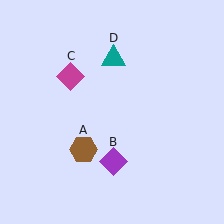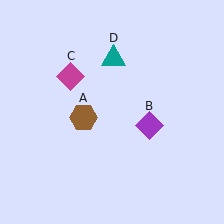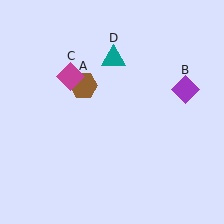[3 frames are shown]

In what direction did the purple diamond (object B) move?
The purple diamond (object B) moved up and to the right.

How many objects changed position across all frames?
2 objects changed position: brown hexagon (object A), purple diamond (object B).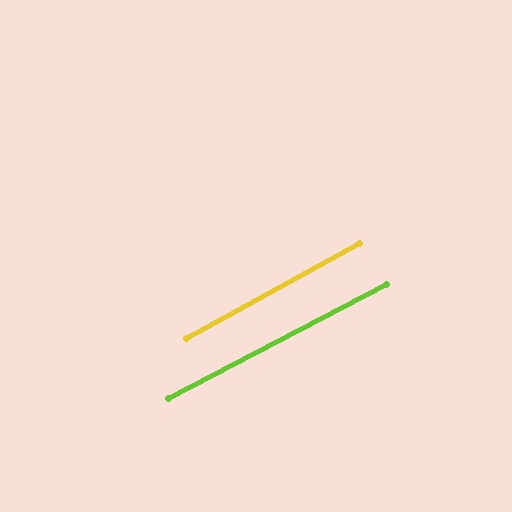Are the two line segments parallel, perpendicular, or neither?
Parallel — their directions differ by only 1.4°.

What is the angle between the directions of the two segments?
Approximately 1 degree.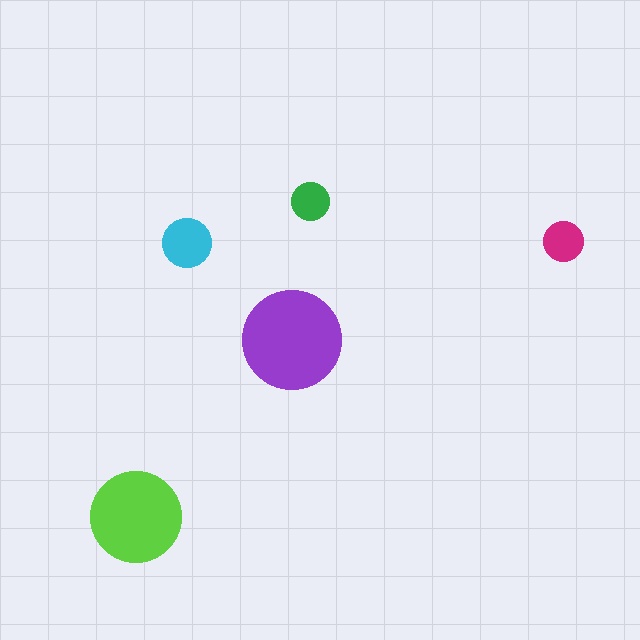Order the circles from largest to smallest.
the purple one, the lime one, the cyan one, the magenta one, the green one.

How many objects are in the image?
There are 5 objects in the image.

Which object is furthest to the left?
The lime circle is leftmost.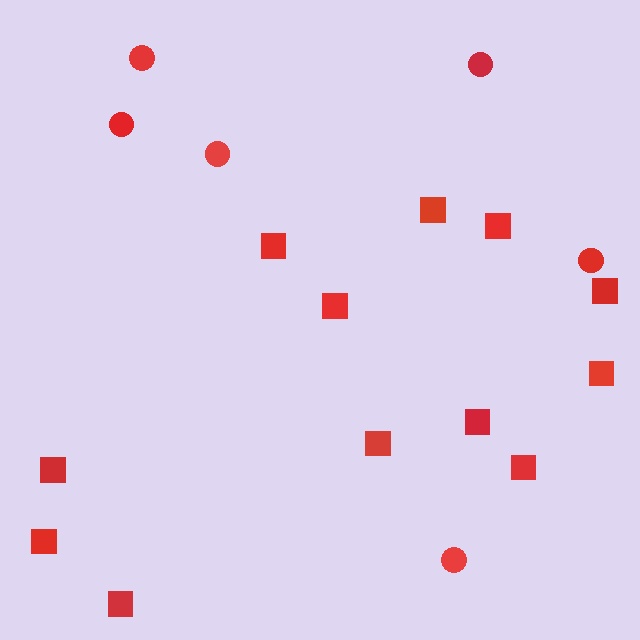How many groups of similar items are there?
There are 2 groups: one group of circles (6) and one group of squares (12).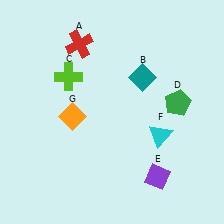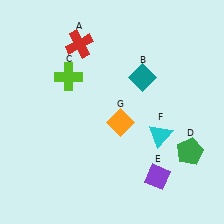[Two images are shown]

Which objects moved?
The objects that moved are: the green pentagon (D), the orange diamond (G).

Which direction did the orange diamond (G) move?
The orange diamond (G) moved right.